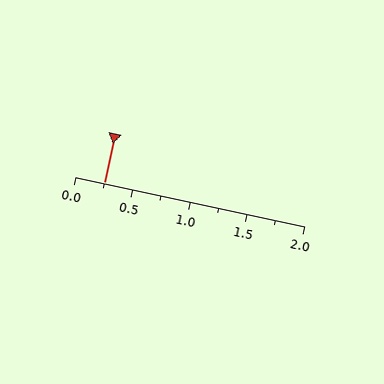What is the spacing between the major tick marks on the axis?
The major ticks are spaced 0.5 apart.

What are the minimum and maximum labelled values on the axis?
The axis runs from 0.0 to 2.0.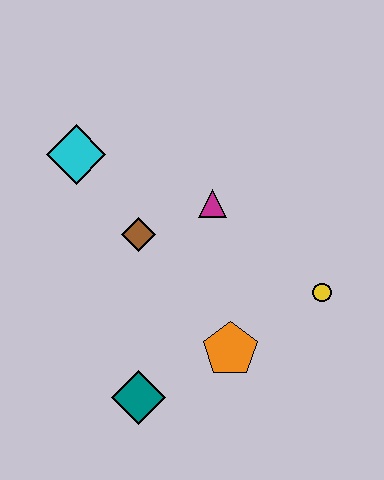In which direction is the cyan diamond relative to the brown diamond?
The cyan diamond is above the brown diamond.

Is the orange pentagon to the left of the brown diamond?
No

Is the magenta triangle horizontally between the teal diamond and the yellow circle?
Yes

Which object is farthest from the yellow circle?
The cyan diamond is farthest from the yellow circle.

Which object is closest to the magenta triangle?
The brown diamond is closest to the magenta triangle.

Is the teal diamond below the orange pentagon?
Yes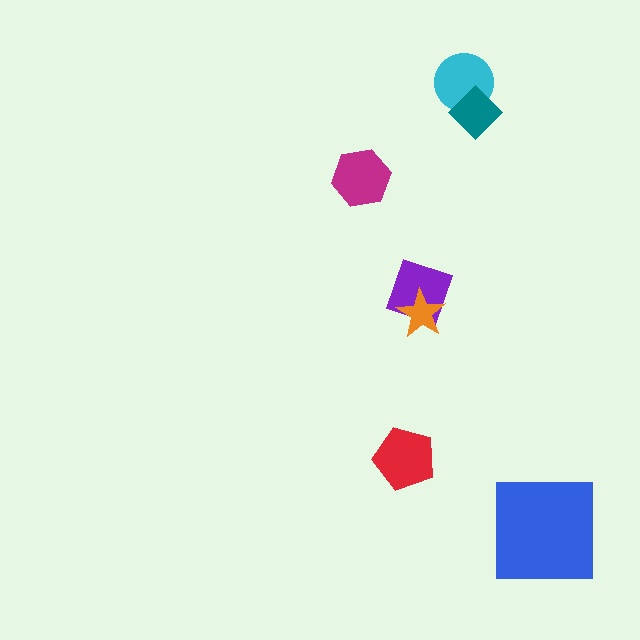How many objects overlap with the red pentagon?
0 objects overlap with the red pentagon.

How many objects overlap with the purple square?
1 object overlaps with the purple square.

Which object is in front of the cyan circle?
The teal diamond is in front of the cyan circle.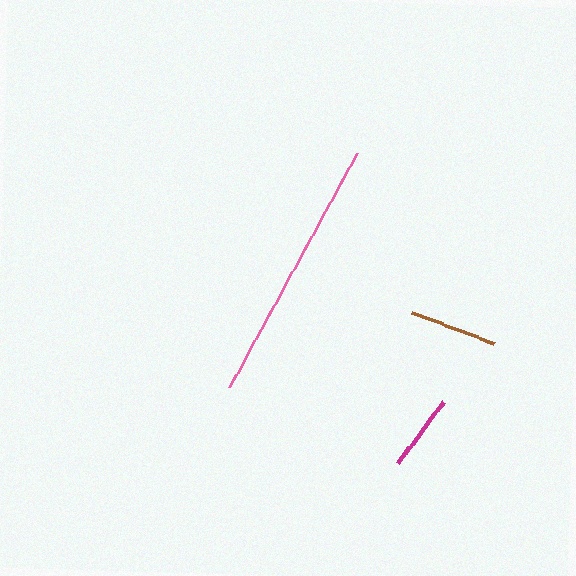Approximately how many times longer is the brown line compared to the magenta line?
The brown line is approximately 1.2 times the length of the magenta line.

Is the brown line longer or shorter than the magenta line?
The brown line is longer than the magenta line.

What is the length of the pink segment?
The pink segment is approximately 268 pixels long.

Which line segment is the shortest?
The magenta line is the shortest at approximately 77 pixels.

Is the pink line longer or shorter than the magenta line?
The pink line is longer than the magenta line.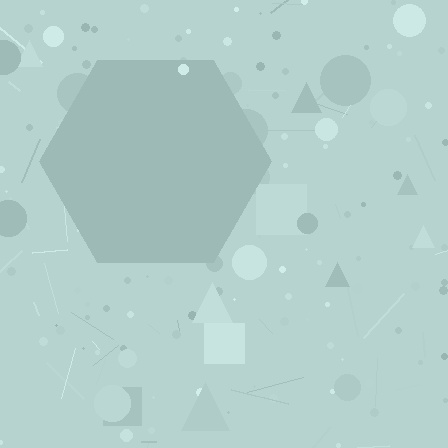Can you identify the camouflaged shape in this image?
The camouflaged shape is a hexagon.